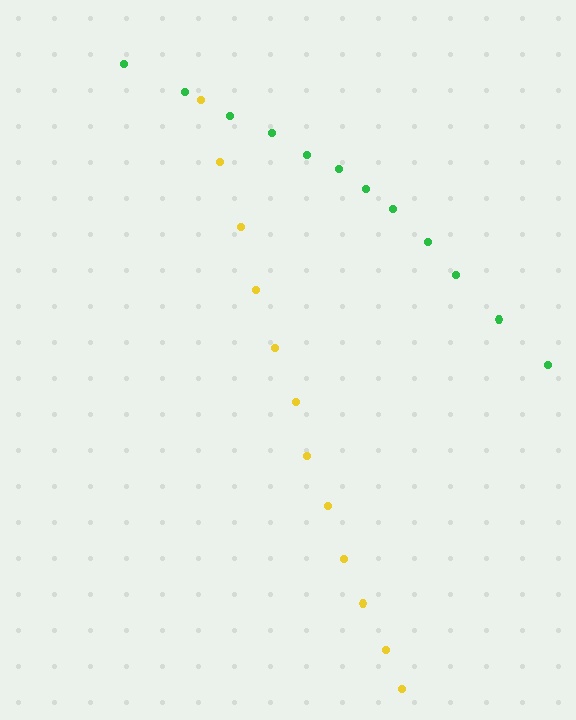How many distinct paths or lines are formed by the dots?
There are 2 distinct paths.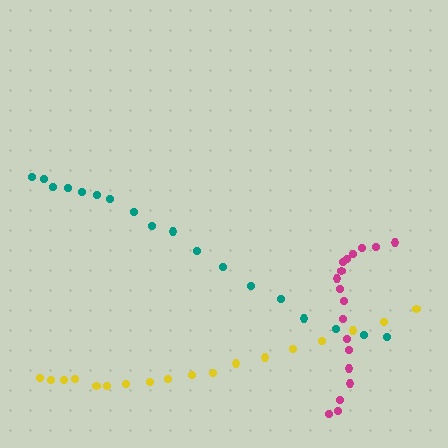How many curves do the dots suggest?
There are 3 distinct paths.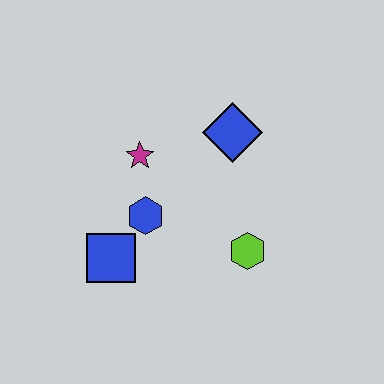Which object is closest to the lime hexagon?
The blue hexagon is closest to the lime hexagon.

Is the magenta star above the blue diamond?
No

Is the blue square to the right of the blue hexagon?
No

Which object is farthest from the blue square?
The blue diamond is farthest from the blue square.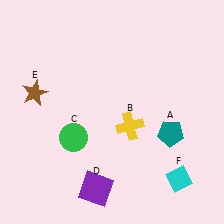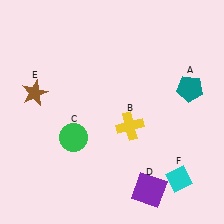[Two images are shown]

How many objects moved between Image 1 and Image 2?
2 objects moved between the two images.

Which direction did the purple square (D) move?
The purple square (D) moved right.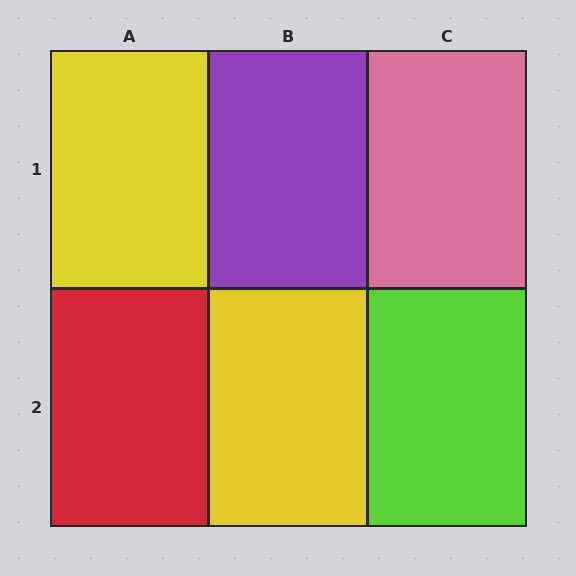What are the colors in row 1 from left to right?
Yellow, purple, pink.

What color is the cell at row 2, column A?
Red.